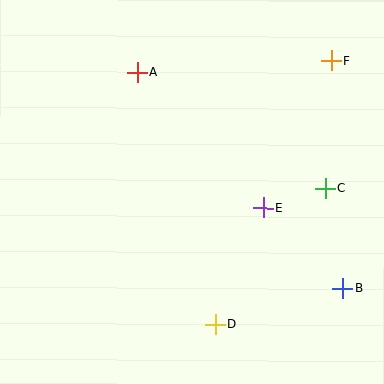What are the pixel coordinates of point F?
Point F is at (331, 61).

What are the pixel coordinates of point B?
Point B is at (343, 288).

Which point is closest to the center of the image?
Point E at (263, 208) is closest to the center.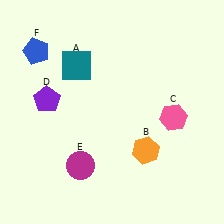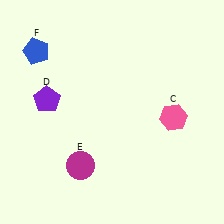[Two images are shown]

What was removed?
The teal square (A), the orange hexagon (B) were removed in Image 2.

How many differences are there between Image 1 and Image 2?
There are 2 differences between the two images.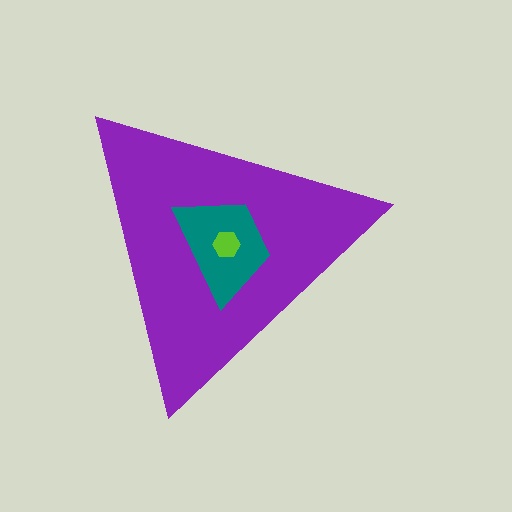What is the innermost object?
The lime hexagon.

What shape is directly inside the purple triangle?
The teal trapezoid.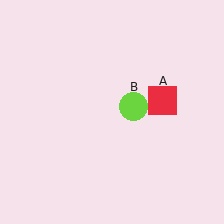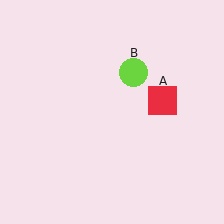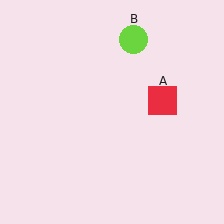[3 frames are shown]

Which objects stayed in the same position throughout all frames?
Red square (object A) remained stationary.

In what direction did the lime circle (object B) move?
The lime circle (object B) moved up.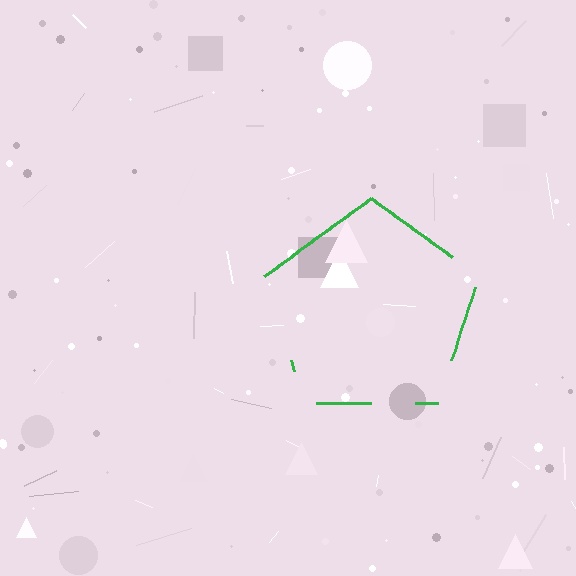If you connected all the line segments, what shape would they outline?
They would outline a pentagon.